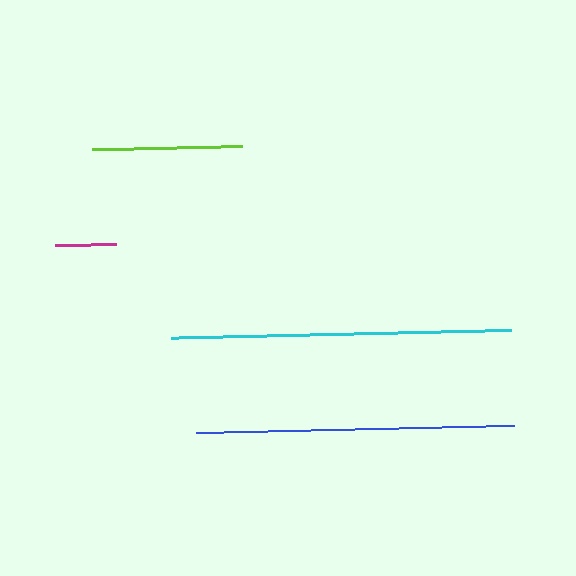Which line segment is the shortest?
The magenta line is the shortest at approximately 62 pixels.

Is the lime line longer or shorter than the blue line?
The blue line is longer than the lime line.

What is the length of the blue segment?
The blue segment is approximately 318 pixels long.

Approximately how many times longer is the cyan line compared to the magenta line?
The cyan line is approximately 5.5 times the length of the magenta line.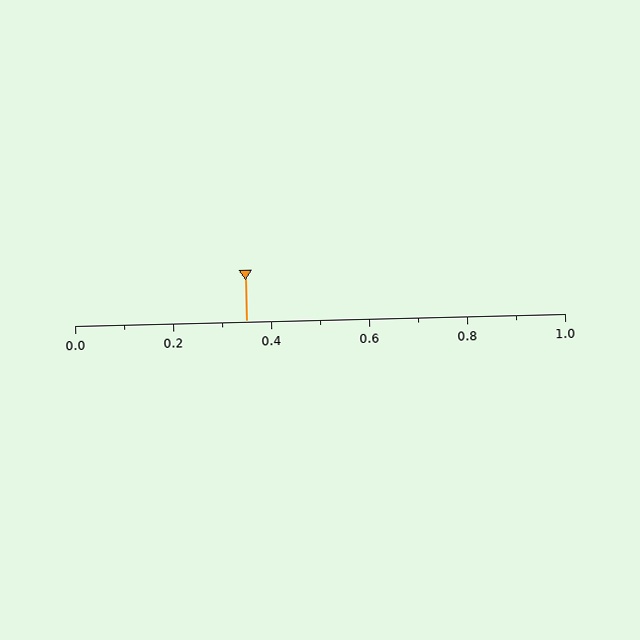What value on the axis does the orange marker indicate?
The marker indicates approximately 0.35.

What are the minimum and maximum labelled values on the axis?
The axis runs from 0.0 to 1.0.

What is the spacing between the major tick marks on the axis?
The major ticks are spaced 0.2 apart.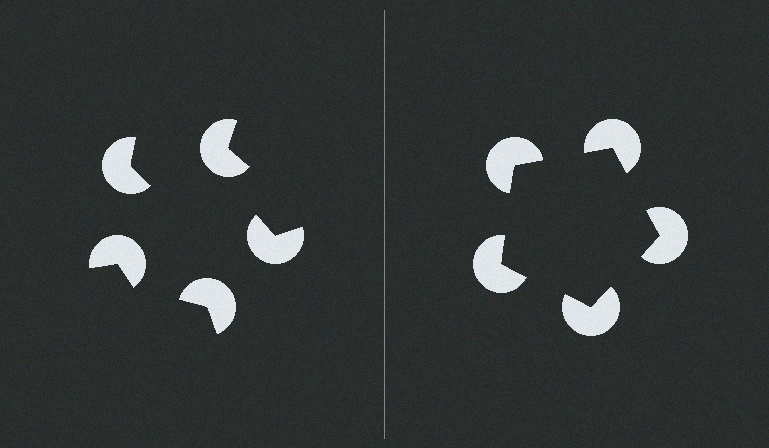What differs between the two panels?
The pac-man discs are positioned identically on both sides; only the wedge orientations differ. On the right they align to a pentagon; on the left they are misaligned.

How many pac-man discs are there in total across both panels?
10 — 5 on each side.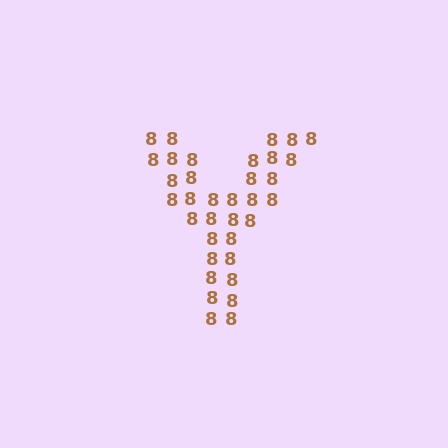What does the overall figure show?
The overall figure shows the letter Y.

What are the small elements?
The small elements are digit 8's.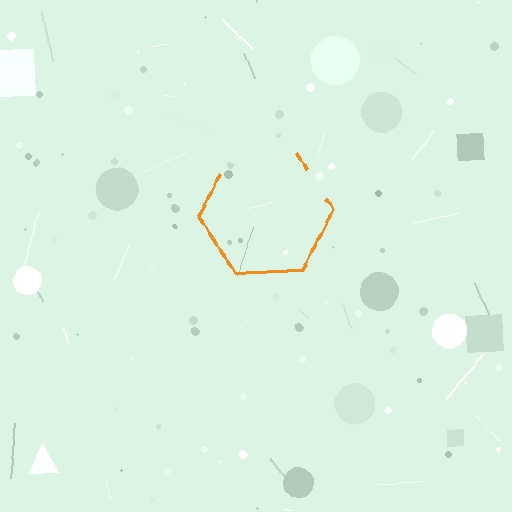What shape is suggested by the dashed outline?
The dashed outline suggests a hexagon.